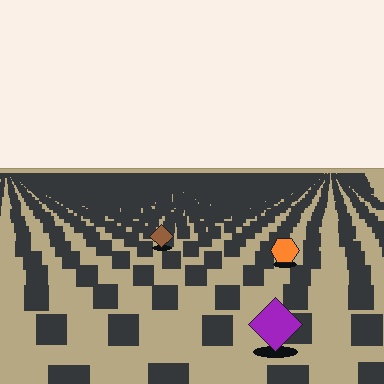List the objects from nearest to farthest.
From nearest to farthest: the purple diamond, the orange hexagon, the brown diamond.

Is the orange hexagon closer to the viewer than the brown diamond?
Yes. The orange hexagon is closer — you can tell from the texture gradient: the ground texture is coarser near it.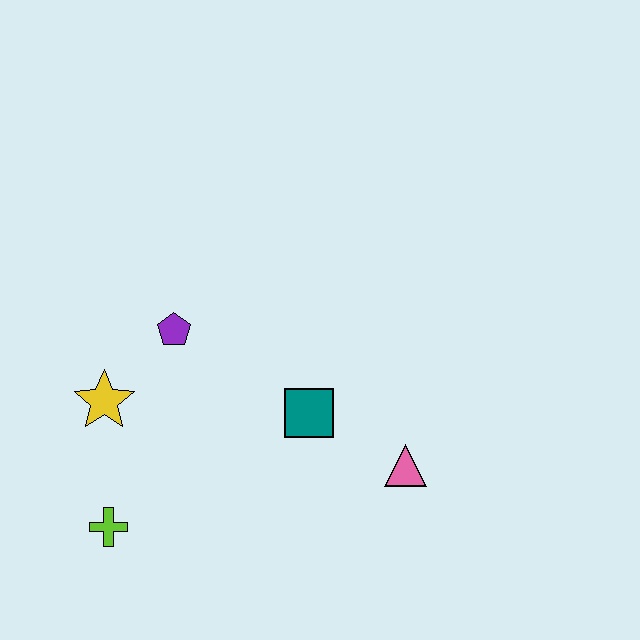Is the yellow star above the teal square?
Yes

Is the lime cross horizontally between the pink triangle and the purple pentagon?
No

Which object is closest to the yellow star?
The purple pentagon is closest to the yellow star.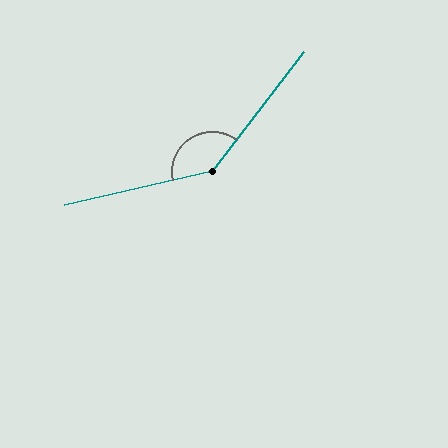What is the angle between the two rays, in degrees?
Approximately 140 degrees.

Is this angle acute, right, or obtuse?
It is obtuse.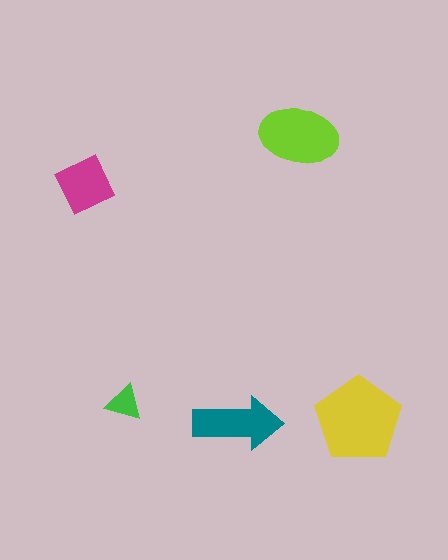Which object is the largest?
The yellow pentagon.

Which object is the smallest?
The green triangle.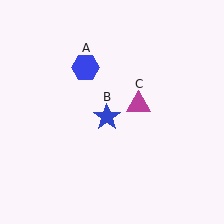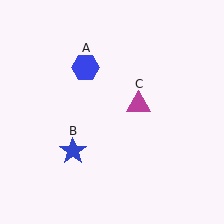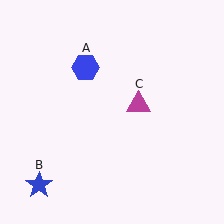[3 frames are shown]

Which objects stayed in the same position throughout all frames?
Blue hexagon (object A) and magenta triangle (object C) remained stationary.